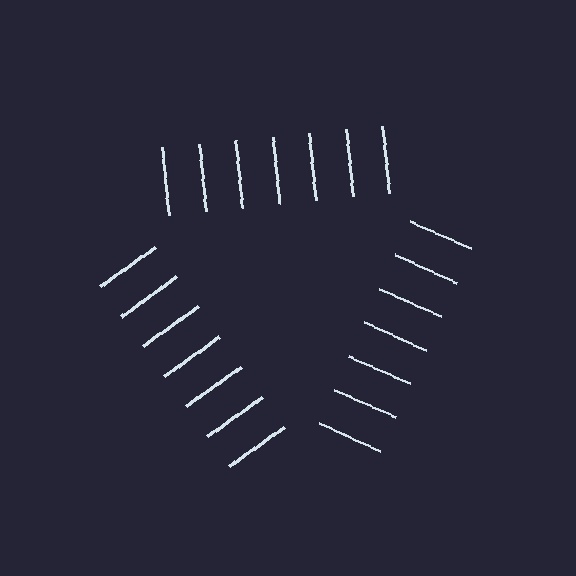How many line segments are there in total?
21 — 7 along each of the 3 edges.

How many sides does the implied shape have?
3 sides — the line-ends trace a triangle.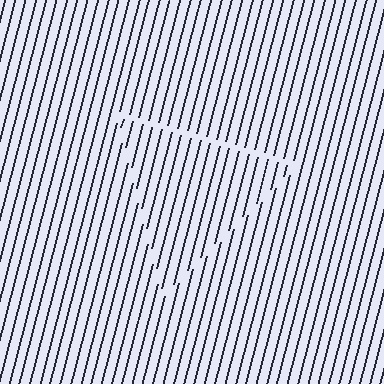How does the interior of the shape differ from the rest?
The interior of the shape contains the same grating, shifted by half a period — the contour is defined by the phase discontinuity where line-ends from the inner and outer gratings abut.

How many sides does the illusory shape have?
3 sides — the line-ends trace a triangle.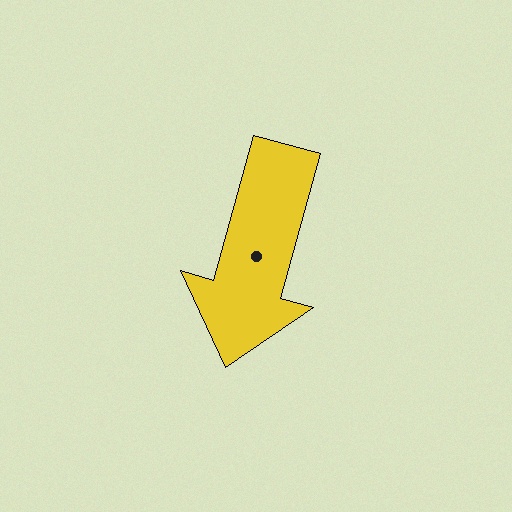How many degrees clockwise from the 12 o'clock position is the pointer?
Approximately 195 degrees.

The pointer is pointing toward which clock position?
Roughly 7 o'clock.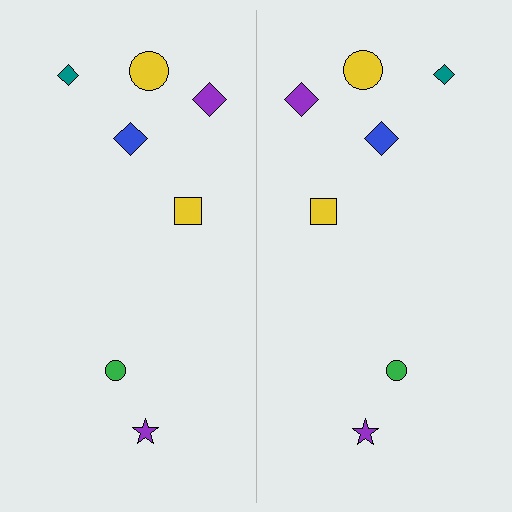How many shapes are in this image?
There are 14 shapes in this image.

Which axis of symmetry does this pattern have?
The pattern has a vertical axis of symmetry running through the center of the image.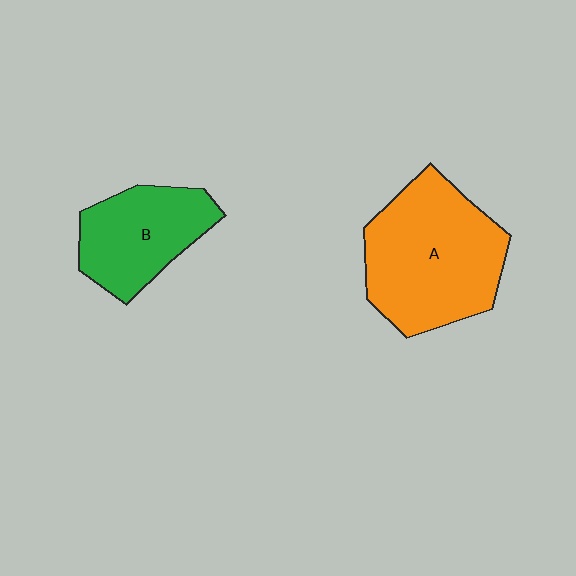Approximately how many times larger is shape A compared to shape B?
Approximately 1.6 times.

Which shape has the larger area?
Shape A (orange).